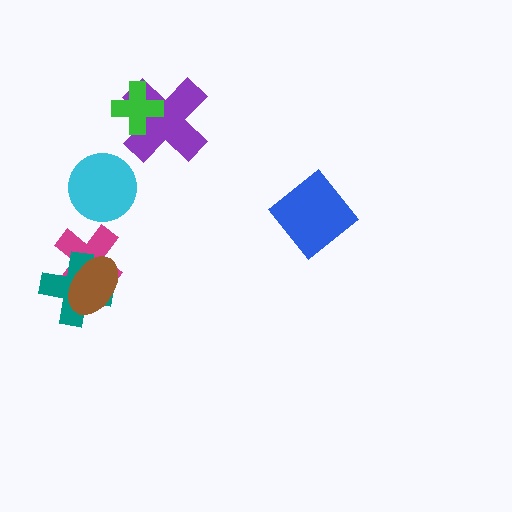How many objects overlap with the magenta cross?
2 objects overlap with the magenta cross.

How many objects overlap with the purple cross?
1 object overlaps with the purple cross.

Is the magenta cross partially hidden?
Yes, it is partially covered by another shape.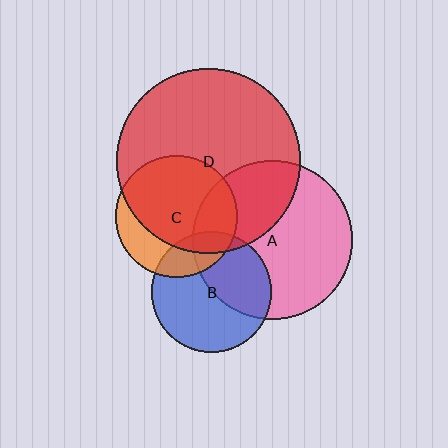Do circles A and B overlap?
Yes.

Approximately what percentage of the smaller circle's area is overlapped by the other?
Approximately 40%.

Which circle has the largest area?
Circle D (red).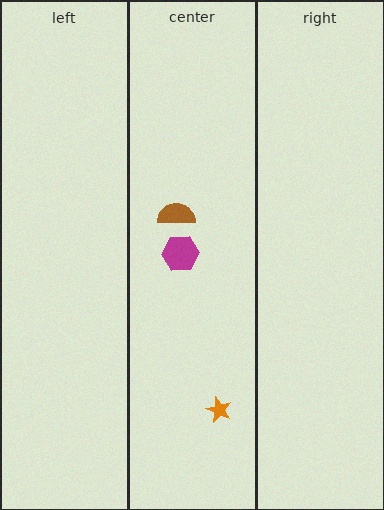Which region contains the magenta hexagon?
The center region.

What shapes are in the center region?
The orange star, the magenta hexagon, the brown semicircle.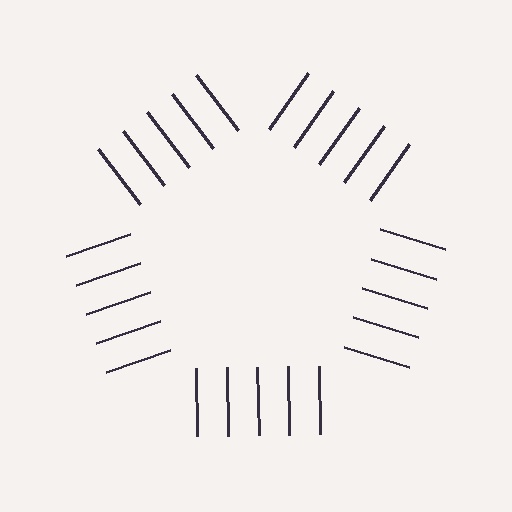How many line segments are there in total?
25 — 5 along each of the 5 edges.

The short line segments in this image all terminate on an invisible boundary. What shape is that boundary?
An illusory pentagon — the line segments terminate on its edges but no continuous stroke is drawn.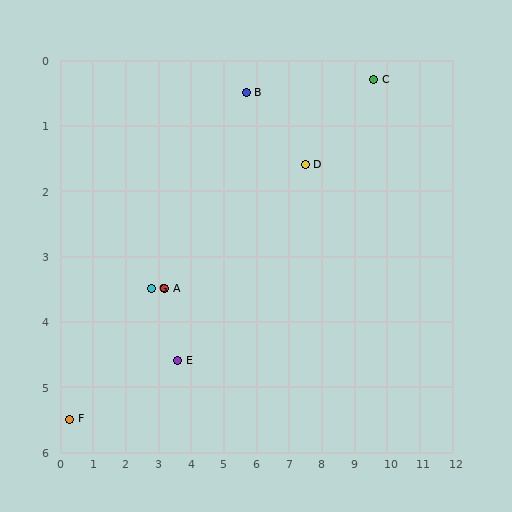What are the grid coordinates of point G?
Point G is at approximately (2.8, 3.5).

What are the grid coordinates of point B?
Point B is at approximately (5.7, 0.5).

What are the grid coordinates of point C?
Point C is at approximately (9.6, 0.3).